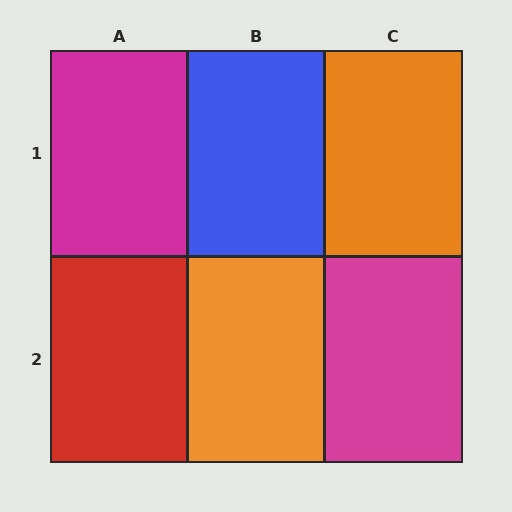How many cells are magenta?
2 cells are magenta.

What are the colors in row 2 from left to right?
Red, orange, magenta.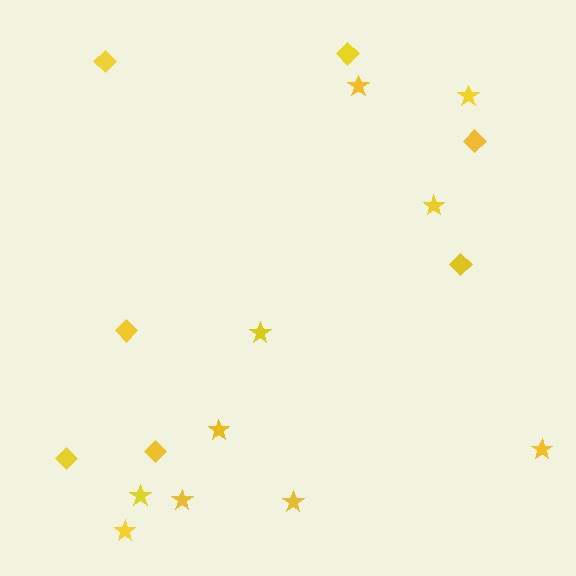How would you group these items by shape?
There are 2 groups: one group of diamonds (7) and one group of stars (10).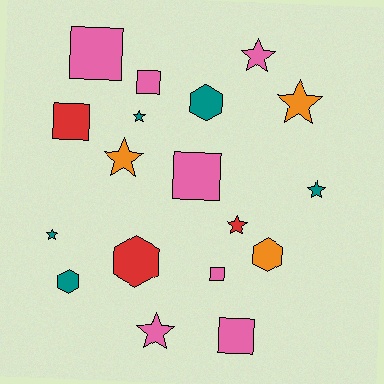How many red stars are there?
There is 1 red star.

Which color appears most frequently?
Pink, with 7 objects.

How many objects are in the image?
There are 18 objects.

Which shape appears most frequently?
Star, with 8 objects.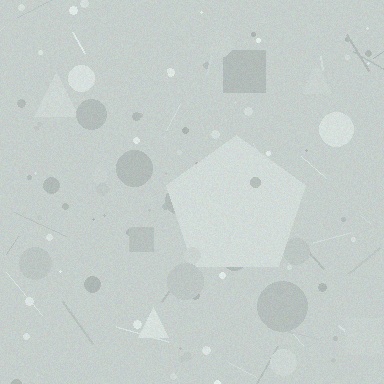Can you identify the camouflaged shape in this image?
The camouflaged shape is a pentagon.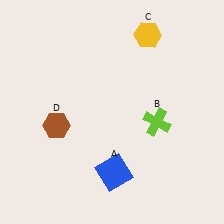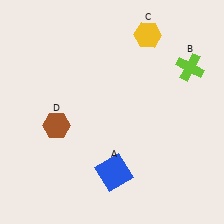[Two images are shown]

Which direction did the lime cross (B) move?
The lime cross (B) moved up.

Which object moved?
The lime cross (B) moved up.